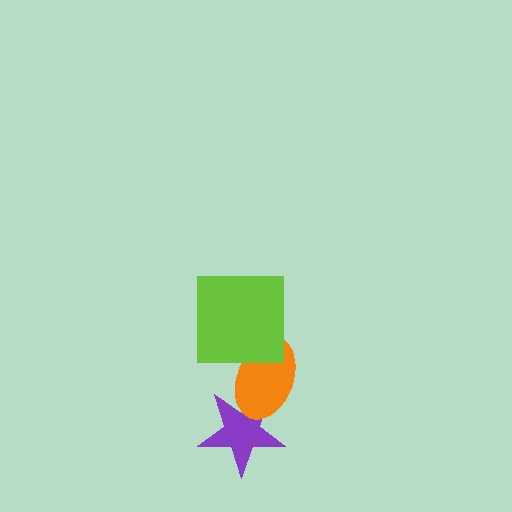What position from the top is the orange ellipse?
The orange ellipse is 2nd from the top.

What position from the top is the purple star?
The purple star is 3rd from the top.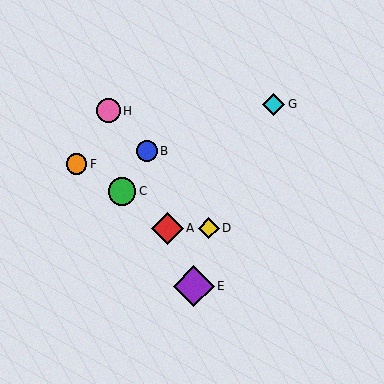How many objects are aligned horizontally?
2 objects (A, D) are aligned horizontally.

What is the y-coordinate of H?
Object H is at y≈111.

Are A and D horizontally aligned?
Yes, both are at y≈228.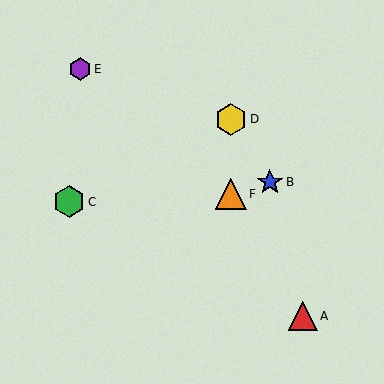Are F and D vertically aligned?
Yes, both are at x≈231.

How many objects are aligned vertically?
2 objects (D, F) are aligned vertically.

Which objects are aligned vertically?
Objects D, F are aligned vertically.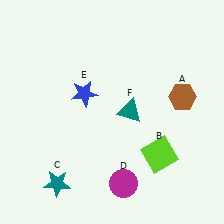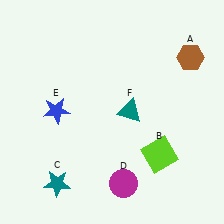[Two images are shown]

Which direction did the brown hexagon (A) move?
The brown hexagon (A) moved up.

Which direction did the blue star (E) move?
The blue star (E) moved left.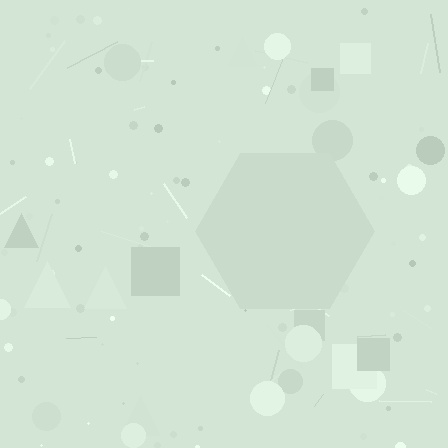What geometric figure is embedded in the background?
A hexagon is embedded in the background.